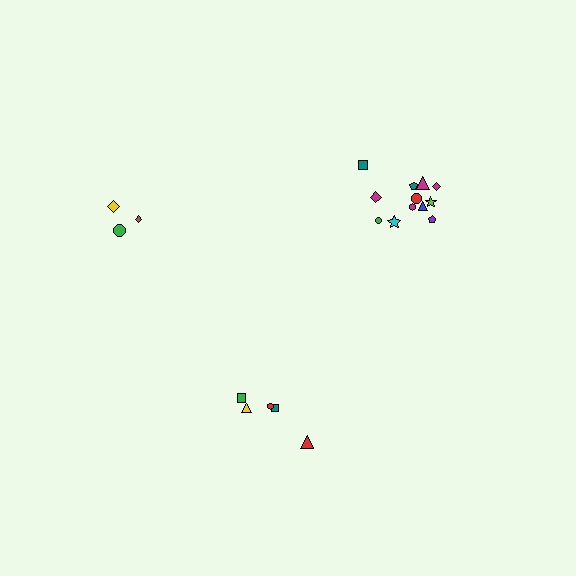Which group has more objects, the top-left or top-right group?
The top-right group.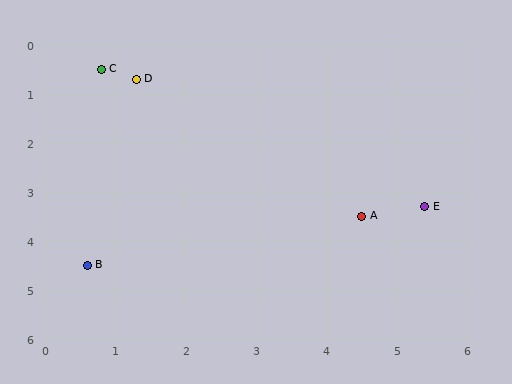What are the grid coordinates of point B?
Point B is at approximately (0.6, 4.5).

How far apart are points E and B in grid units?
Points E and B are about 4.9 grid units apart.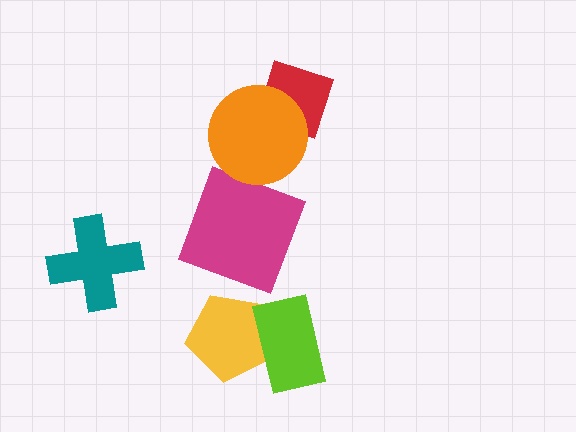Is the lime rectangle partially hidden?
No, no other shape covers it.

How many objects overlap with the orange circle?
1 object overlaps with the orange circle.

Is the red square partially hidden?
Yes, it is partially covered by another shape.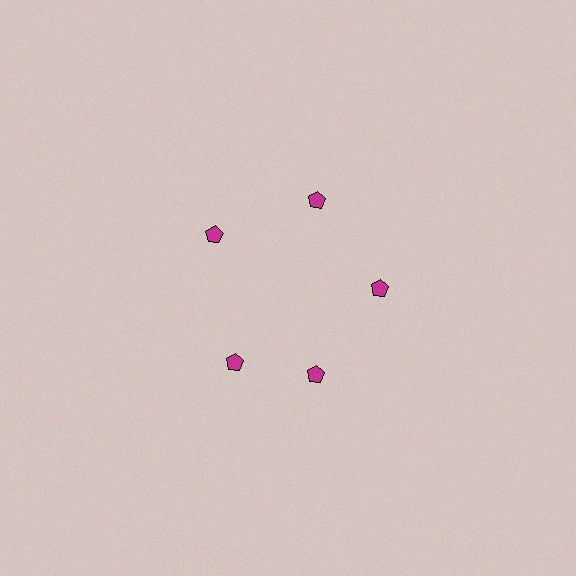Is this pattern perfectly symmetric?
No. The 5 magenta pentagons are arranged in a ring, but one element near the 8 o'clock position is rotated out of alignment along the ring, breaking the 5-fold rotational symmetry.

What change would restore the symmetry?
The symmetry would be restored by rotating it back into even spacing with its neighbors so that all 5 pentagons sit at equal angles and equal distance from the center.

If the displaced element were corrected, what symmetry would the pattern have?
It would have 5-fold rotational symmetry — the pattern would map onto itself every 72 degrees.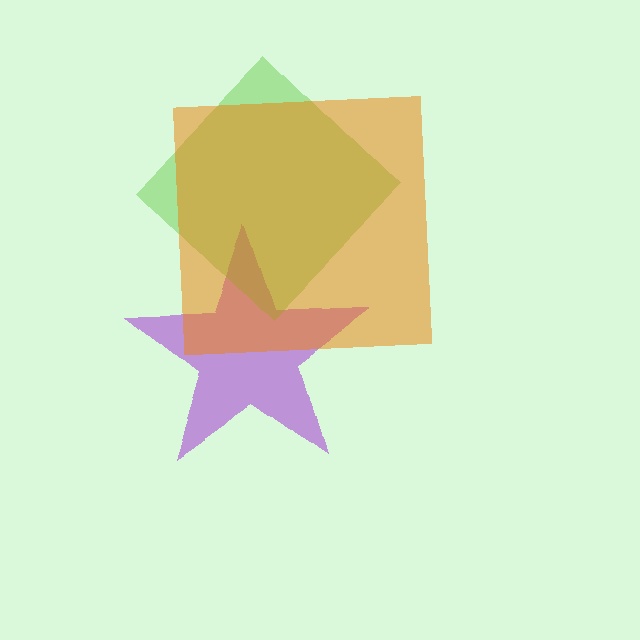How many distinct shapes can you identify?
There are 3 distinct shapes: a purple star, a lime diamond, an orange square.